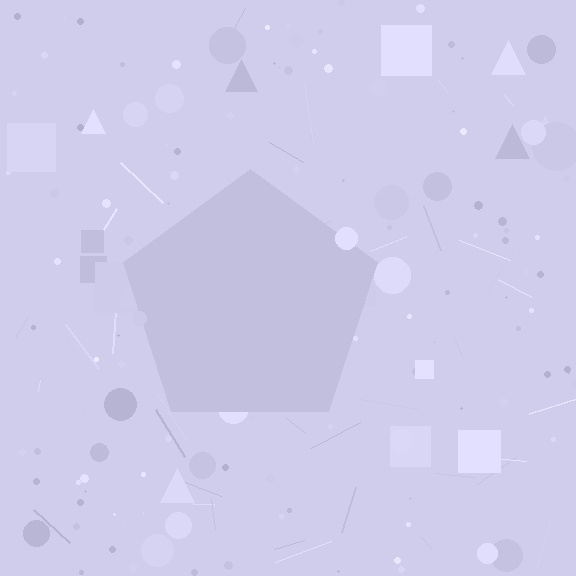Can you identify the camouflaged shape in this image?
The camouflaged shape is a pentagon.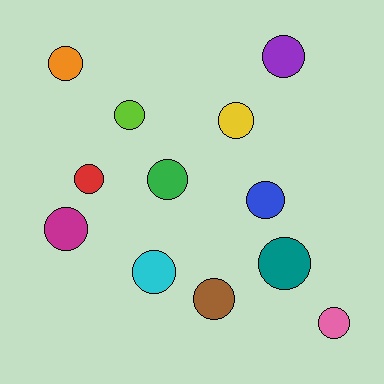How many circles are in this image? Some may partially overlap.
There are 12 circles.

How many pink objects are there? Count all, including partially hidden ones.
There is 1 pink object.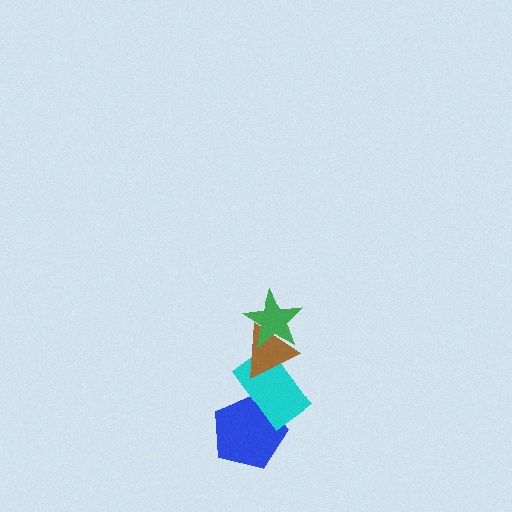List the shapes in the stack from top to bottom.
From top to bottom: the green star, the brown triangle, the cyan rectangle, the blue pentagon.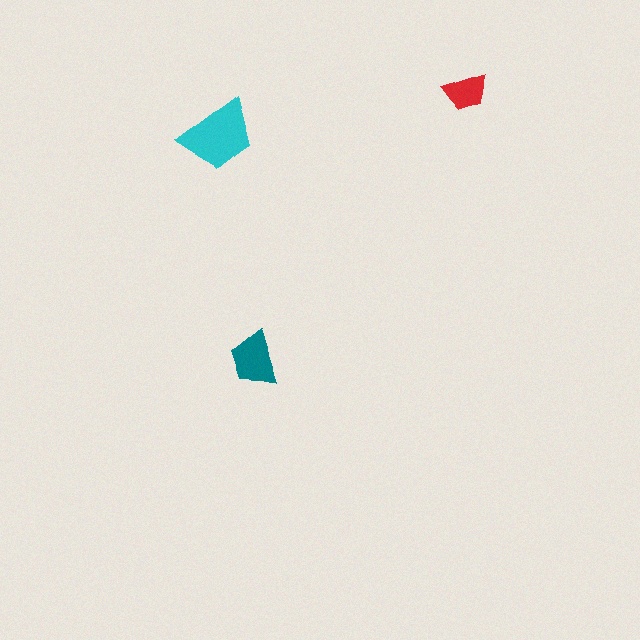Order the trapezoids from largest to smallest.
the cyan one, the teal one, the red one.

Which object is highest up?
The red trapezoid is topmost.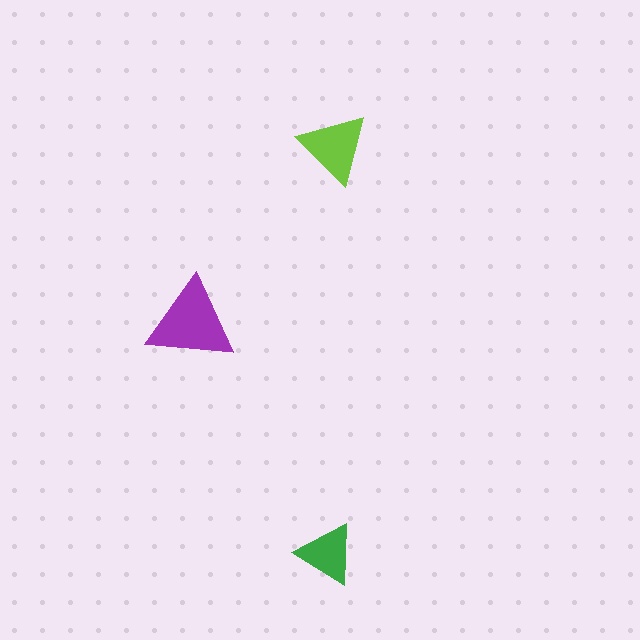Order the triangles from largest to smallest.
the purple one, the lime one, the green one.